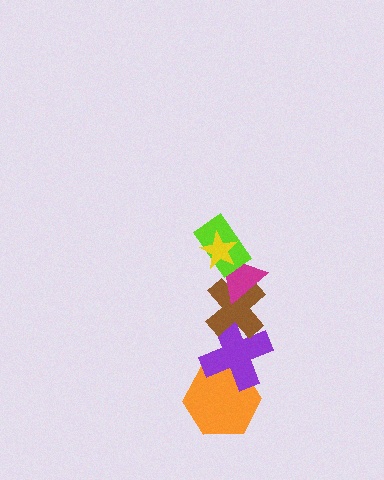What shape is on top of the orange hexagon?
The purple cross is on top of the orange hexagon.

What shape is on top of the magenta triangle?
The lime rectangle is on top of the magenta triangle.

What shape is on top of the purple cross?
The brown cross is on top of the purple cross.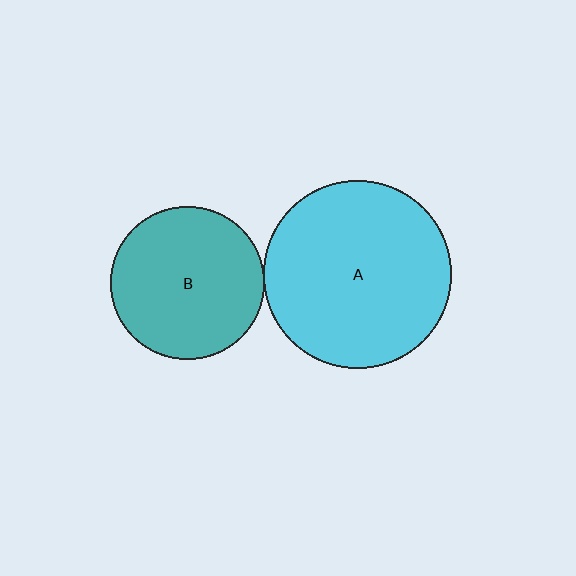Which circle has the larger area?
Circle A (cyan).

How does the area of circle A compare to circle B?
Approximately 1.5 times.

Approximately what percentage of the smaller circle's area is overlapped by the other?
Approximately 5%.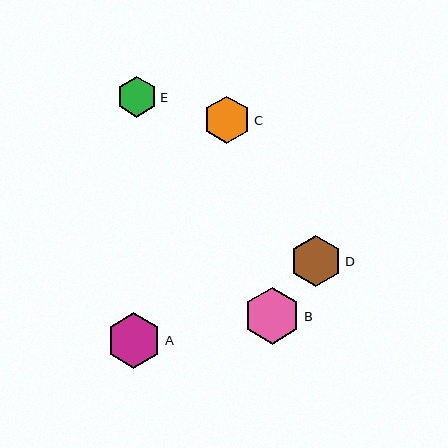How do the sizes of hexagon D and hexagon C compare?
Hexagon D and hexagon C are approximately the same size.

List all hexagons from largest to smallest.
From largest to smallest: B, A, D, C, E.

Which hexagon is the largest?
Hexagon B is the largest with a size of approximately 57 pixels.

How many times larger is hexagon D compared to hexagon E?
Hexagon D is approximately 1.3 times the size of hexagon E.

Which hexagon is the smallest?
Hexagon E is the smallest with a size of approximately 40 pixels.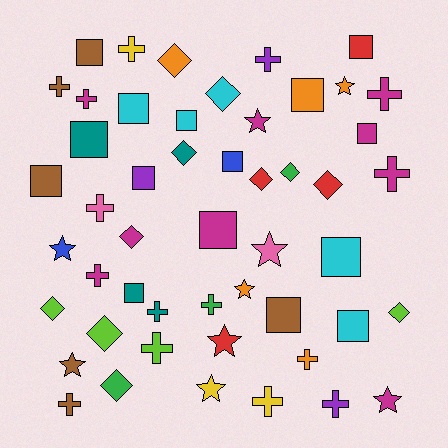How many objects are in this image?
There are 50 objects.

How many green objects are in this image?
There are 3 green objects.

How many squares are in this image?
There are 15 squares.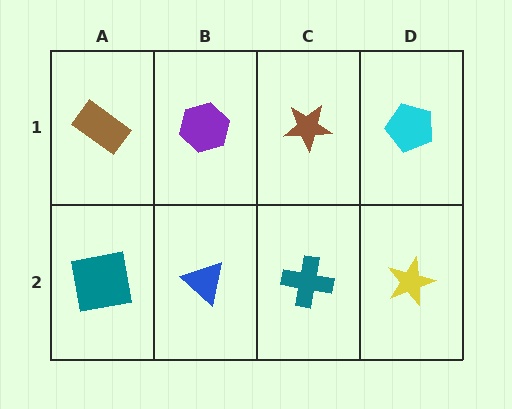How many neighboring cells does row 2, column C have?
3.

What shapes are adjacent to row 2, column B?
A purple hexagon (row 1, column B), a teal square (row 2, column A), a teal cross (row 2, column C).